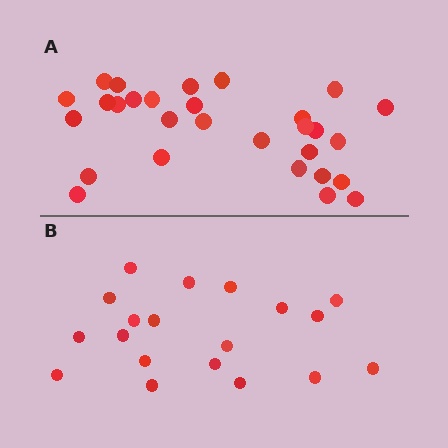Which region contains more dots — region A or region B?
Region A (the top region) has more dots.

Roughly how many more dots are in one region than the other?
Region A has roughly 10 or so more dots than region B.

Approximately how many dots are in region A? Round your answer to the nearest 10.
About 30 dots. (The exact count is 29, which rounds to 30.)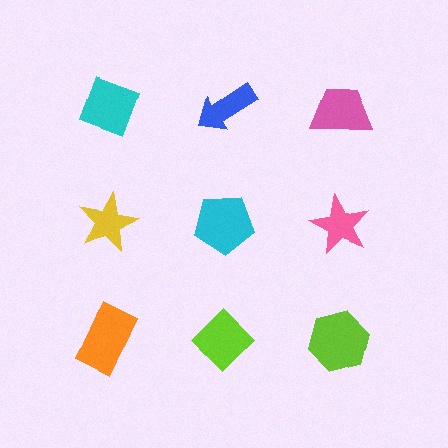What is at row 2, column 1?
A yellow star.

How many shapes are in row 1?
3 shapes.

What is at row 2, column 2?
A cyan pentagon.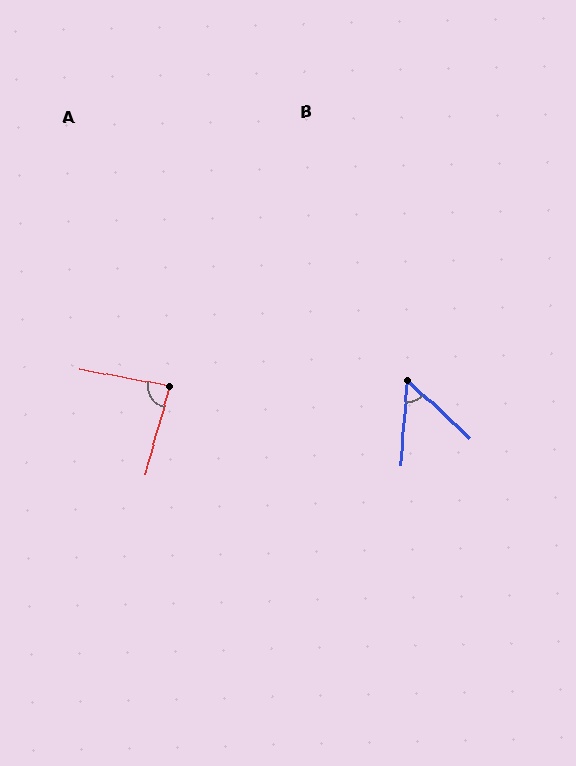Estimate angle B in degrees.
Approximately 51 degrees.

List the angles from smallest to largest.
B (51°), A (85°).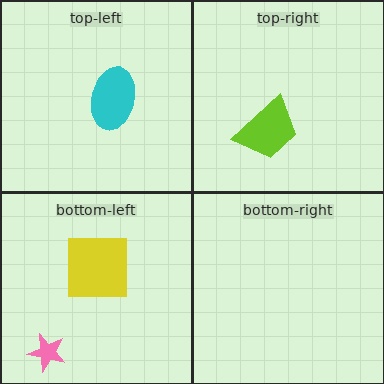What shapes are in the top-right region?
The lime trapezoid.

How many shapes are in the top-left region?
1.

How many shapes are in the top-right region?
1.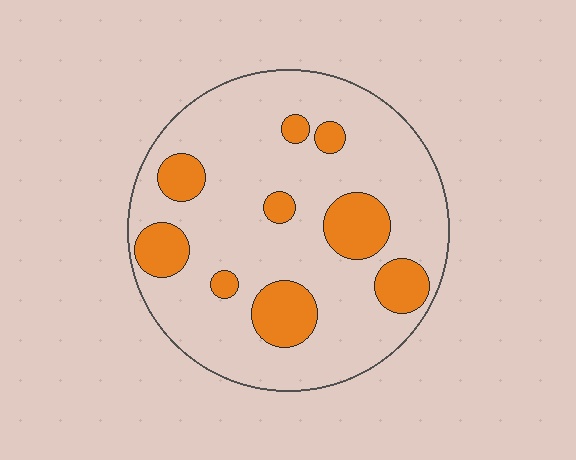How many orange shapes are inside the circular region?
9.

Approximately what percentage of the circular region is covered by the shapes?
Approximately 20%.